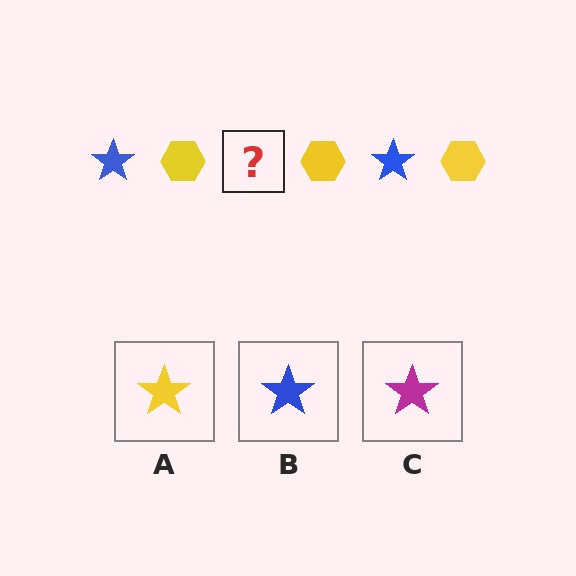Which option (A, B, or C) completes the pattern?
B.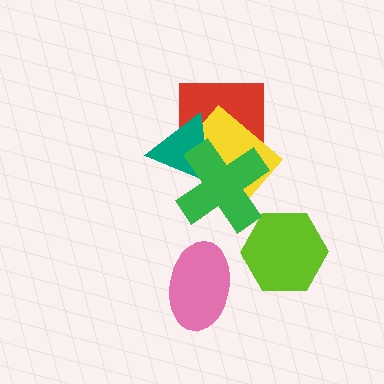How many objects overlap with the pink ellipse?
0 objects overlap with the pink ellipse.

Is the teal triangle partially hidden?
Yes, it is partially covered by another shape.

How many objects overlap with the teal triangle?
3 objects overlap with the teal triangle.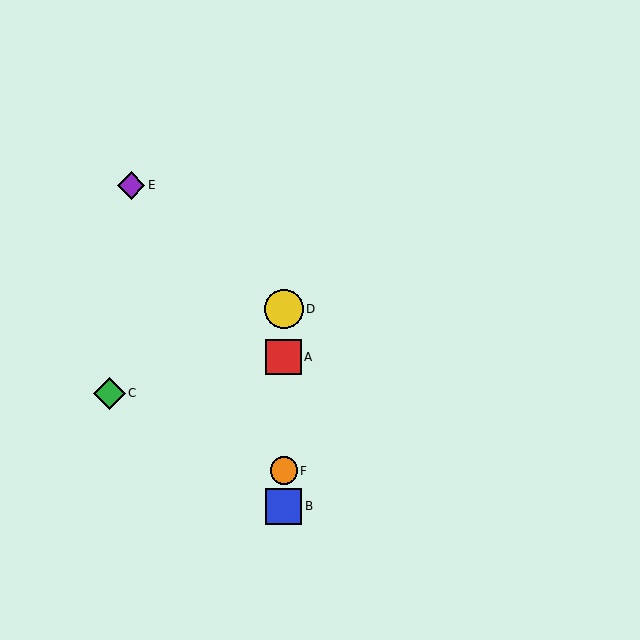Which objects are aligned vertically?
Objects A, B, D, F are aligned vertically.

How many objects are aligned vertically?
4 objects (A, B, D, F) are aligned vertically.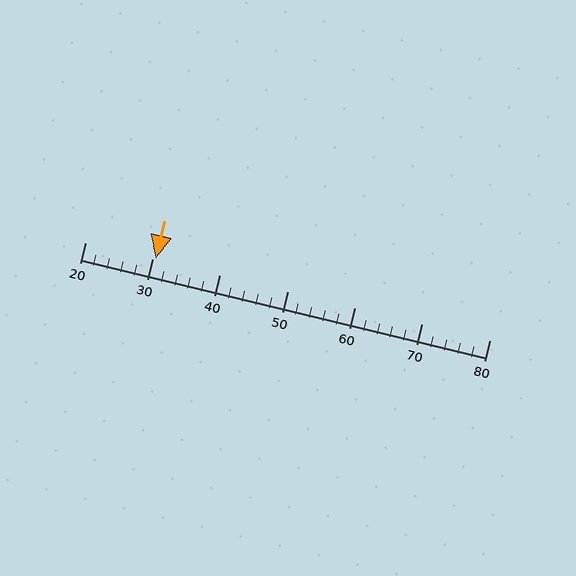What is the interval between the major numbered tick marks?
The major tick marks are spaced 10 units apart.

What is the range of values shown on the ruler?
The ruler shows values from 20 to 80.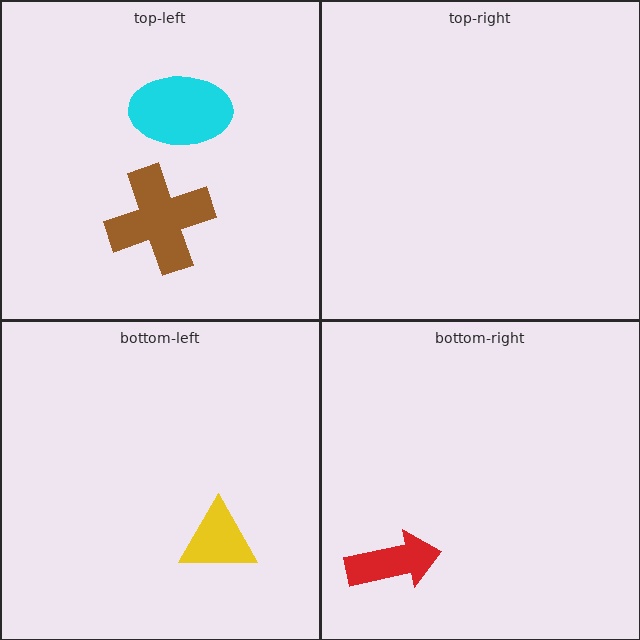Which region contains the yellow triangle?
The bottom-left region.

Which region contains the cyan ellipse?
The top-left region.